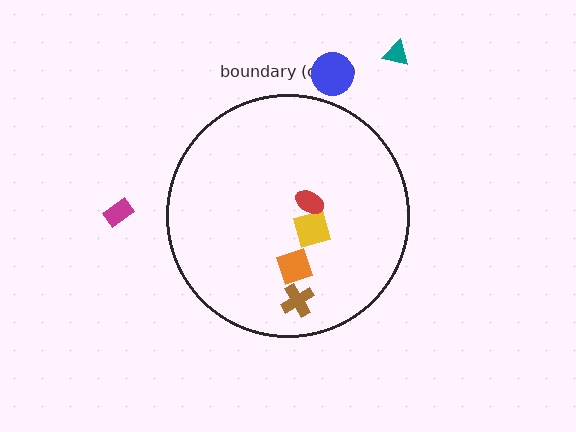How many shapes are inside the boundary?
4 inside, 3 outside.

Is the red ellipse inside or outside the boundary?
Inside.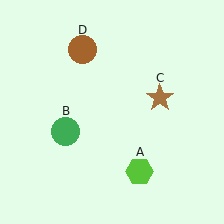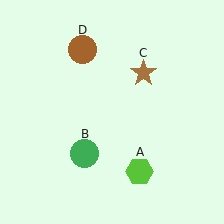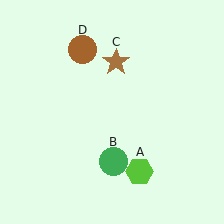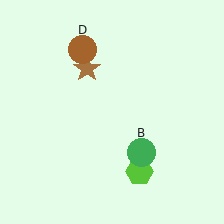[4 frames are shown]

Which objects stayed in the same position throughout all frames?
Lime hexagon (object A) and brown circle (object D) remained stationary.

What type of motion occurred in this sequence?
The green circle (object B), brown star (object C) rotated counterclockwise around the center of the scene.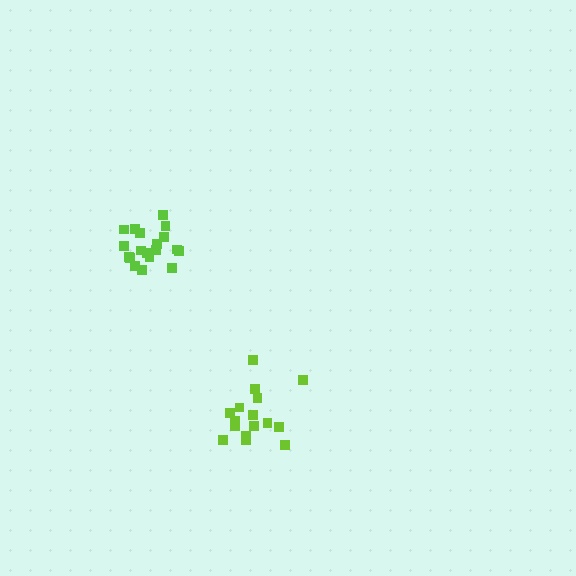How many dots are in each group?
Group 1: 16 dots, Group 2: 19 dots (35 total).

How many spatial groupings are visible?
There are 2 spatial groupings.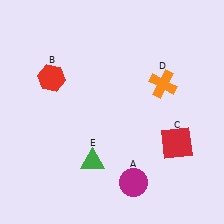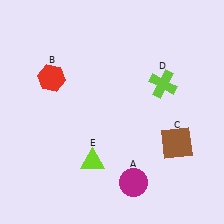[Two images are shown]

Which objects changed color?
C changed from red to brown. D changed from orange to lime. E changed from green to lime.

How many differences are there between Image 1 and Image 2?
There are 3 differences between the two images.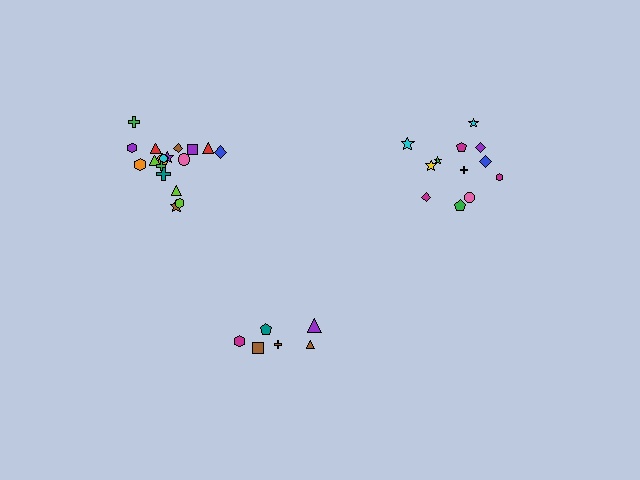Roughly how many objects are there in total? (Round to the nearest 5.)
Roughly 35 objects in total.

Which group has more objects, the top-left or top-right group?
The top-left group.